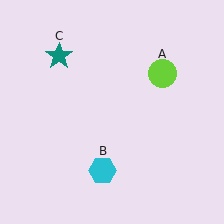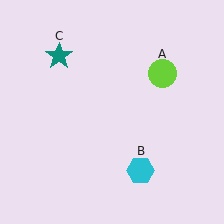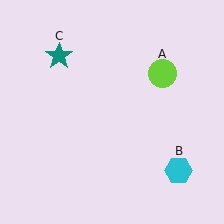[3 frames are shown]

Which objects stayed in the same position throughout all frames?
Lime circle (object A) and teal star (object C) remained stationary.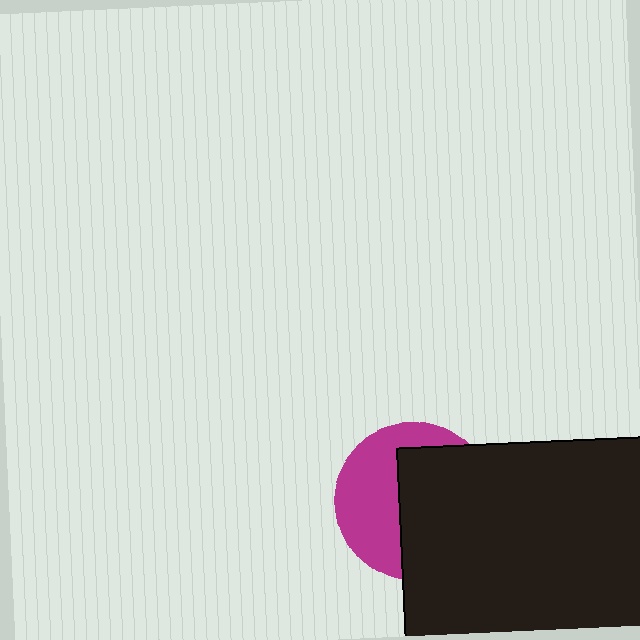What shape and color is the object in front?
The object in front is a black square.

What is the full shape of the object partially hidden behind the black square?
The partially hidden object is a magenta circle.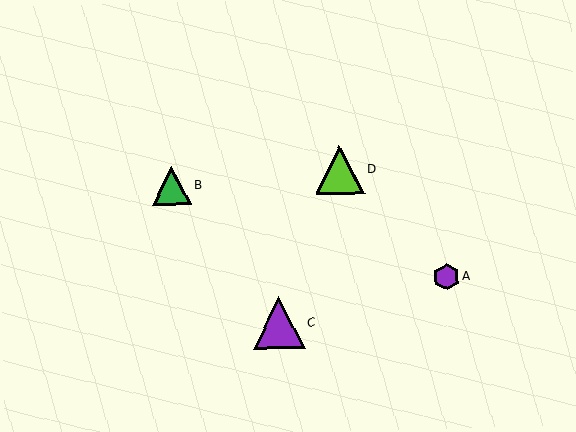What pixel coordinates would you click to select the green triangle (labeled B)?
Click at (172, 186) to select the green triangle B.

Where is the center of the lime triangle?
The center of the lime triangle is at (340, 170).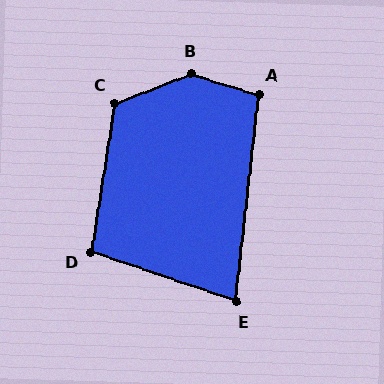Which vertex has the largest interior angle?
B, at approximately 142 degrees.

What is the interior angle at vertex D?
Approximately 100 degrees (obtuse).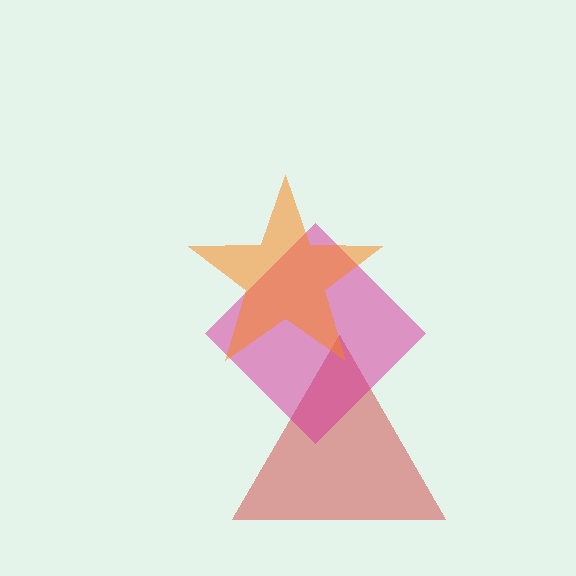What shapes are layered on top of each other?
The layered shapes are: a red triangle, a magenta diamond, an orange star.